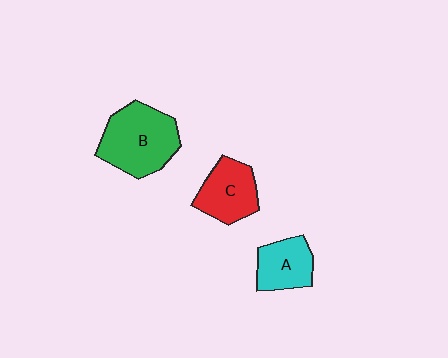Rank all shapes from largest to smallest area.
From largest to smallest: B (green), C (red), A (cyan).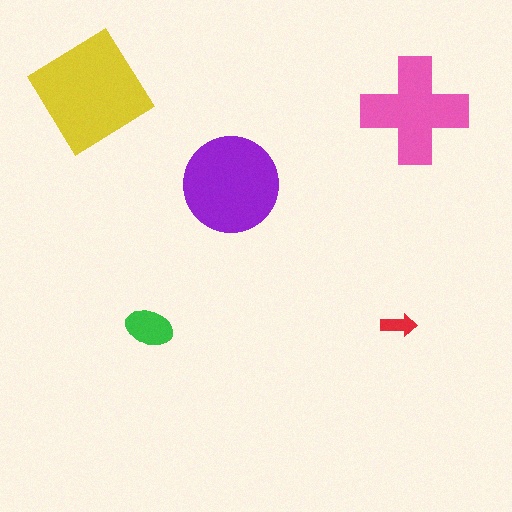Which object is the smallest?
The red arrow.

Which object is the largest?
The yellow diamond.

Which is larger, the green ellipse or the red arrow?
The green ellipse.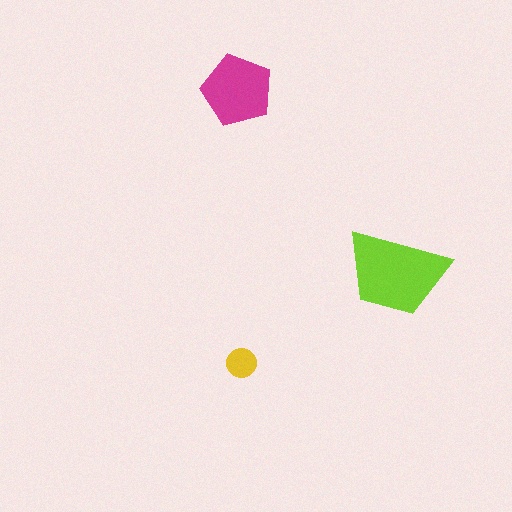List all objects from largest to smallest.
The lime trapezoid, the magenta pentagon, the yellow circle.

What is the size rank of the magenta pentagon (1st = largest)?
2nd.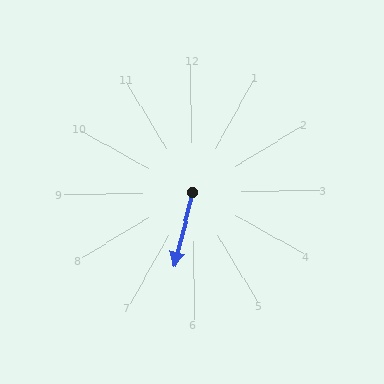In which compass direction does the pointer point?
South.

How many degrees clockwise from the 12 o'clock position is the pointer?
Approximately 195 degrees.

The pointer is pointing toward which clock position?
Roughly 6 o'clock.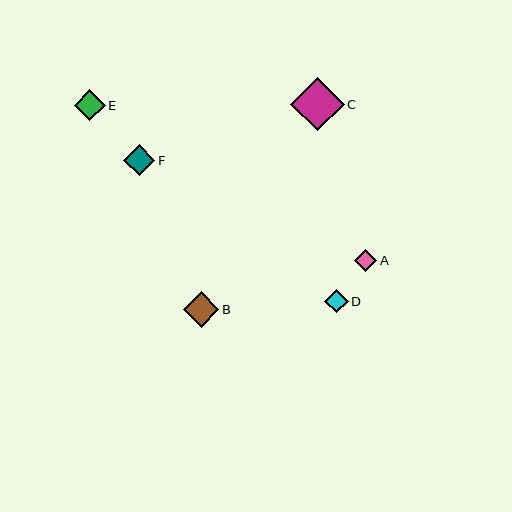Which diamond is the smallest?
Diamond A is the smallest with a size of approximately 22 pixels.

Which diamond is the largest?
Diamond C is the largest with a size of approximately 53 pixels.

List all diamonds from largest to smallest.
From largest to smallest: C, B, F, E, D, A.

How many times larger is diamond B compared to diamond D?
Diamond B is approximately 1.5 times the size of diamond D.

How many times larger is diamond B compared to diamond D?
Diamond B is approximately 1.5 times the size of diamond D.